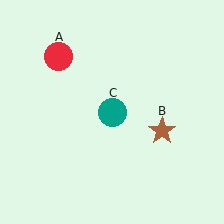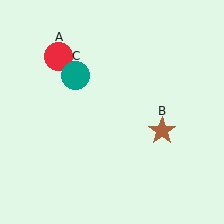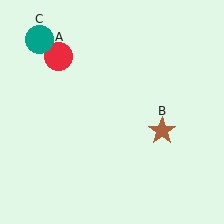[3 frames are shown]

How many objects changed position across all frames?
1 object changed position: teal circle (object C).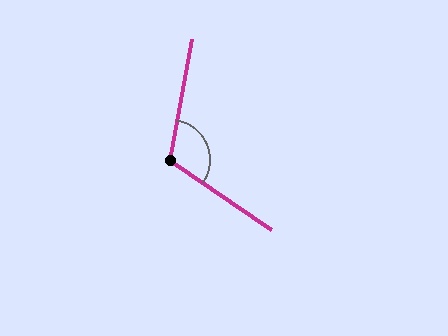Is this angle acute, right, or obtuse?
It is obtuse.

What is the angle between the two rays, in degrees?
Approximately 115 degrees.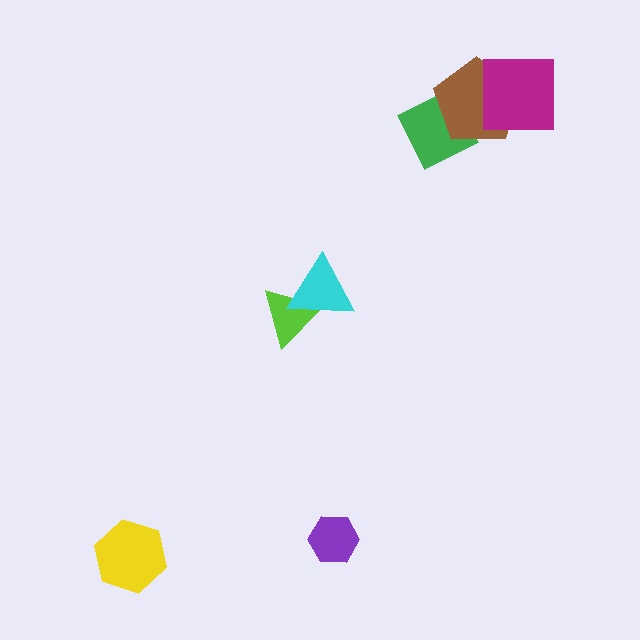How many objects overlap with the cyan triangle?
1 object overlaps with the cyan triangle.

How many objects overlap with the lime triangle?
1 object overlaps with the lime triangle.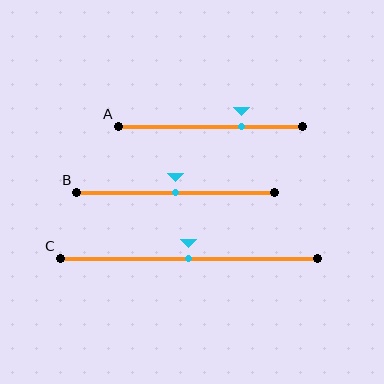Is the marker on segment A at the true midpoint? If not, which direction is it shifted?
No, the marker on segment A is shifted to the right by about 17% of the segment length.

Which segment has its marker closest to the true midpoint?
Segment B has its marker closest to the true midpoint.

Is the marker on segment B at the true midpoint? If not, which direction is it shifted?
Yes, the marker on segment B is at the true midpoint.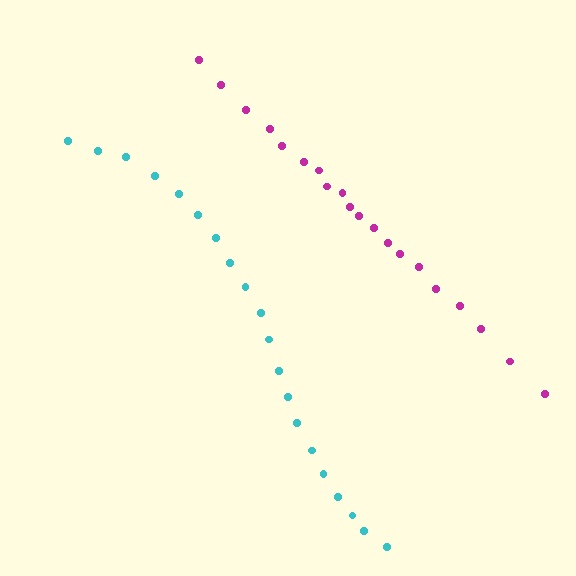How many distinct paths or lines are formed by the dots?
There are 2 distinct paths.